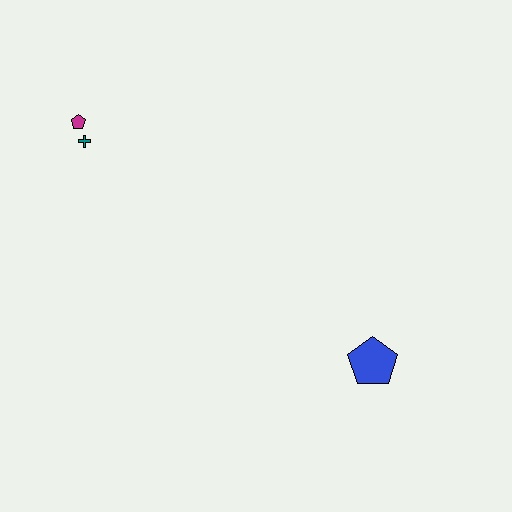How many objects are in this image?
There are 3 objects.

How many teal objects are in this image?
There is 1 teal object.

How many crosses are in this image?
There is 1 cross.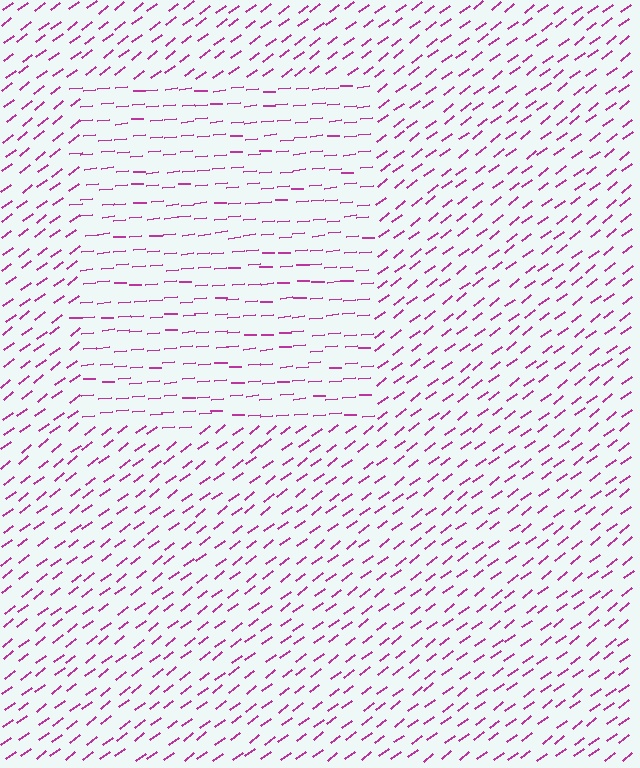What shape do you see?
I see a rectangle.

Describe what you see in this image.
The image is filled with small magenta line segments. A rectangle region in the image has lines oriented differently from the surrounding lines, creating a visible texture boundary.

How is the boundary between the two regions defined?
The boundary is defined purely by a change in line orientation (approximately 33 degrees difference). All lines are the same color and thickness.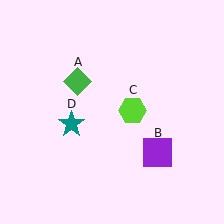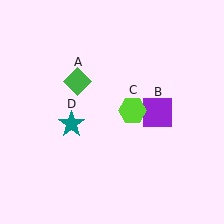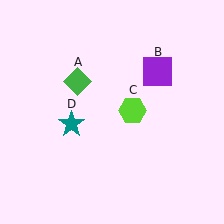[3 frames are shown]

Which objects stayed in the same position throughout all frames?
Green diamond (object A) and lime hexagon (object C) and teal star (object D) remained stationary.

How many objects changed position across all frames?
1 object changed position: purple square (object B).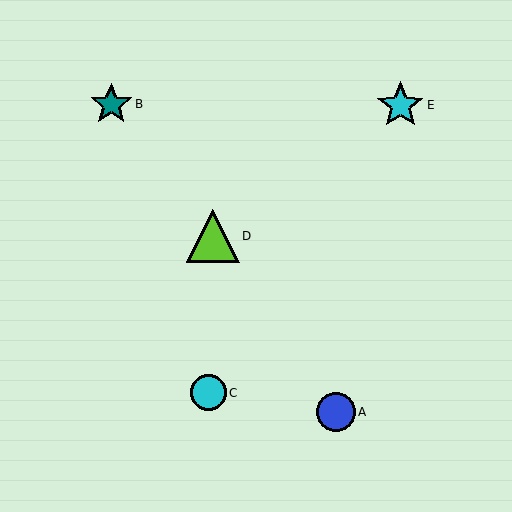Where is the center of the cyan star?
The center of the cyan star is at (400, 105).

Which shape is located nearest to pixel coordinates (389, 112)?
The cyan star (labeled E) at (400, 105) is nearest to that location.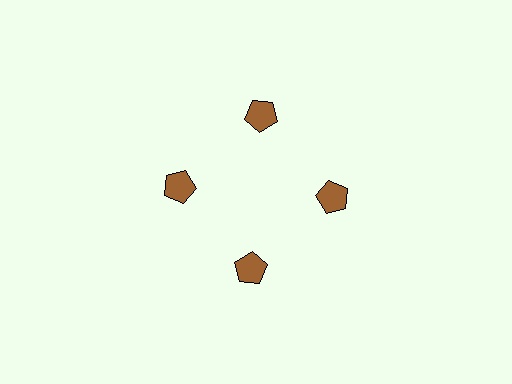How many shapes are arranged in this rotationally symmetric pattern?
There are 4 shapes, arranged in 4 groups of 1.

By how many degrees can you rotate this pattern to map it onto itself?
The pattern maps onto itself every 90 degrees of rotation.